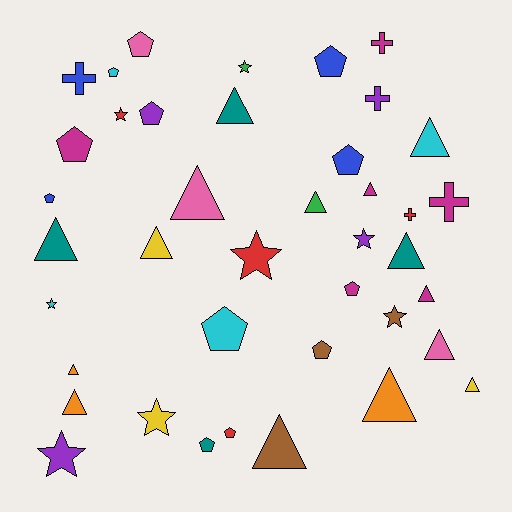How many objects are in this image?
There are 40 objects.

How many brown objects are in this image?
There are 3 brown objects.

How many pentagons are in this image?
There are 12 pentagons.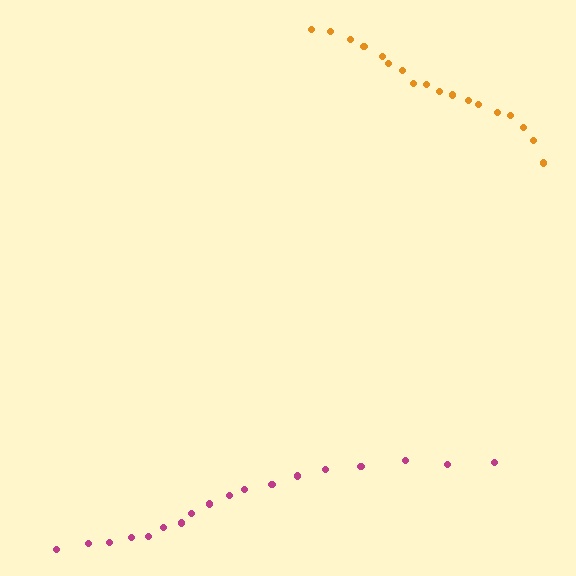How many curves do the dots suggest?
There are 2 distinct paths.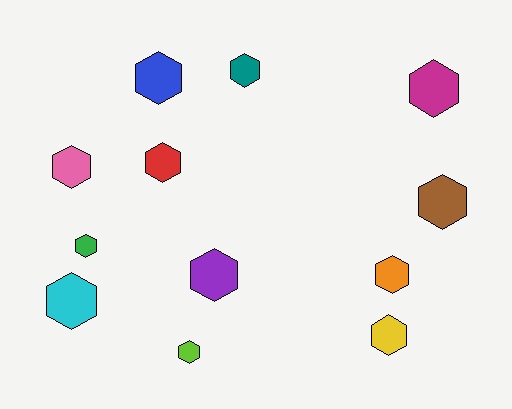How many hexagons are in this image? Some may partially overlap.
There are 12 hexagons.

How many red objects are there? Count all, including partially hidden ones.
There is 1 red object.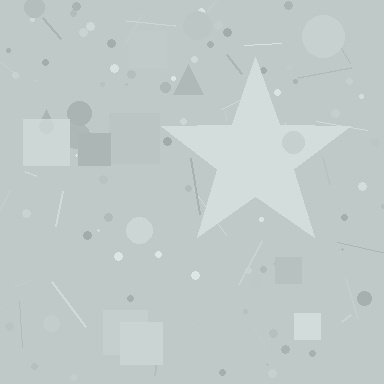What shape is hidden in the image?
A star is hidden in the image.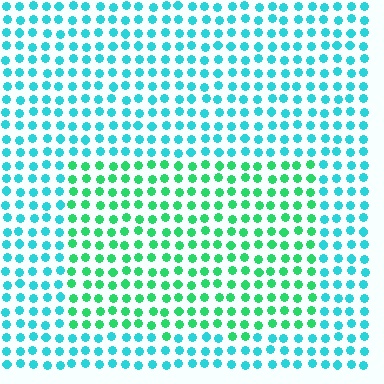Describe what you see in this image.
The image is filled with small cyan elements in a uniform arrangement. A rectangle-shaped region is visible where the elements are tinted to a slightly different hue, forming a subtle color boundary.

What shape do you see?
I see a rectangle.